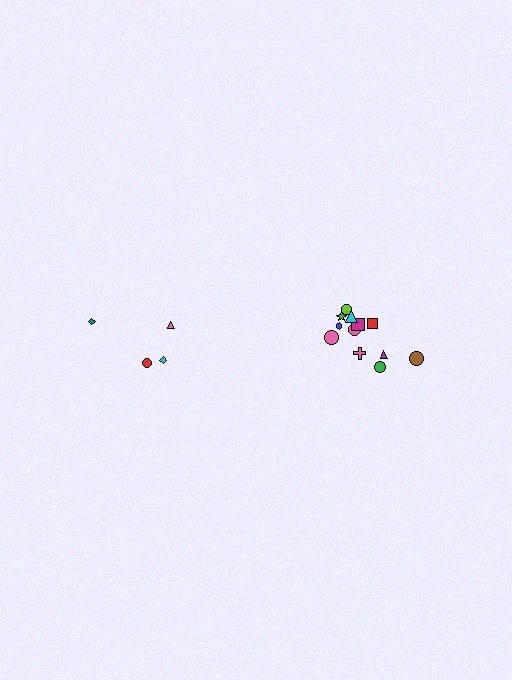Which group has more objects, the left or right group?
The right group.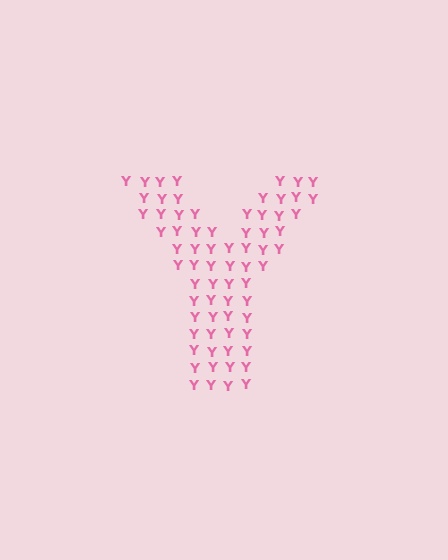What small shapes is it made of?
It is made of small letter Y's.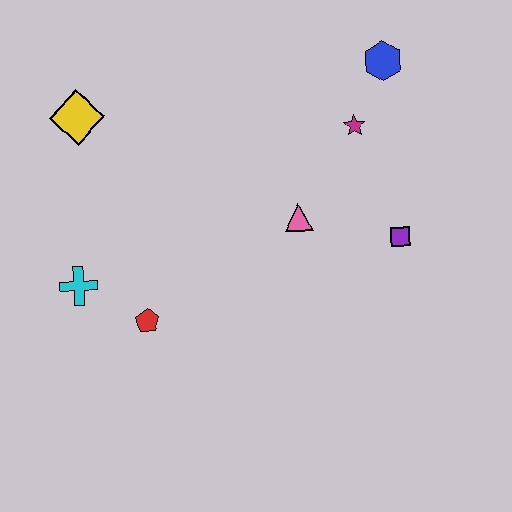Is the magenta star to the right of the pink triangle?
Yes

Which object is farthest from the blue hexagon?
The cyan cross is farthest from the blue hexagon.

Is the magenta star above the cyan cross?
Yes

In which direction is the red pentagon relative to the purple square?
The red pentagon is to the left of the purple square.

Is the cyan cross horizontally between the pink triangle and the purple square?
No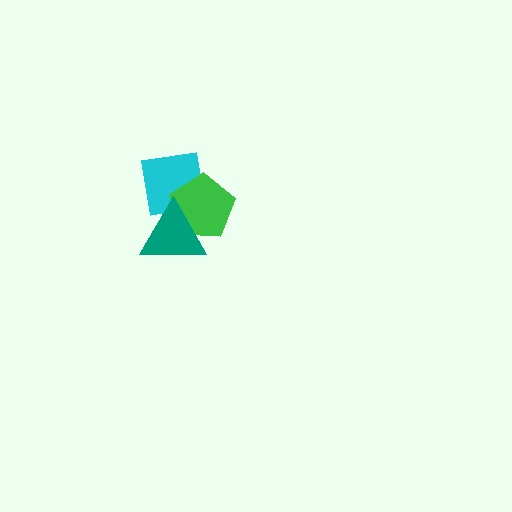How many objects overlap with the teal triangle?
2 objects overlap with the teal triangle.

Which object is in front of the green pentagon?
The teal triangle is in front of the green pentagon.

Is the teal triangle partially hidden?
No, no other shape covers it.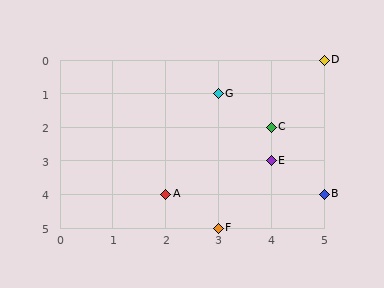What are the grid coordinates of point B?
Point B is at grid coordinates (5, 4).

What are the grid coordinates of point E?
Point E is at grid coordinates (4, 3).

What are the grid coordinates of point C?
Point C is at grid coordinates (4, 2).